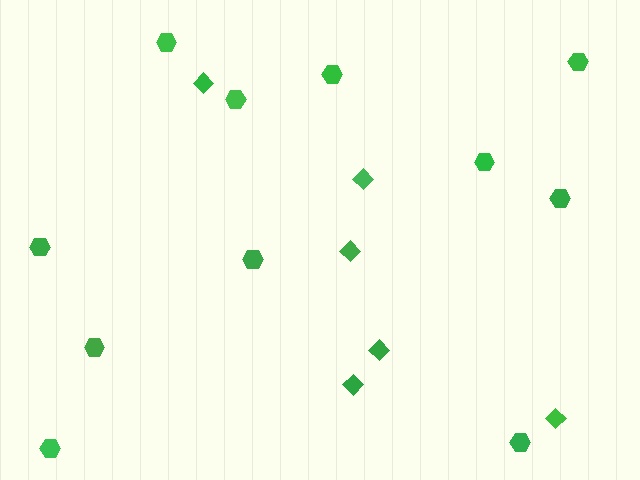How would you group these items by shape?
There are 2 groups: one group of hexagons (11) and one group of diamonds (6).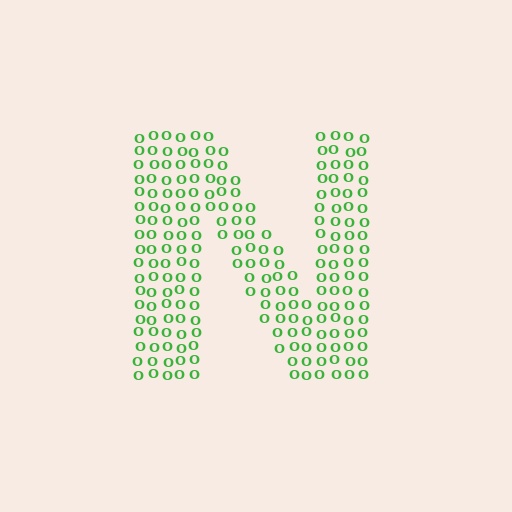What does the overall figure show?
The overall figure shows the letter N.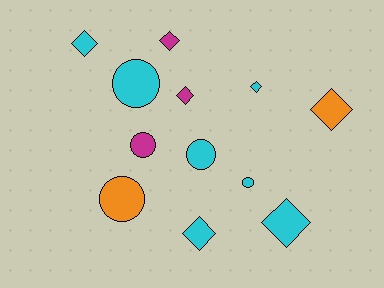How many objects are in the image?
There are 12 objects.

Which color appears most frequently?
Cyan, with 7 objects.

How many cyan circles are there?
There are 3 cyan circles.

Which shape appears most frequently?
Diamond, with 7 objects.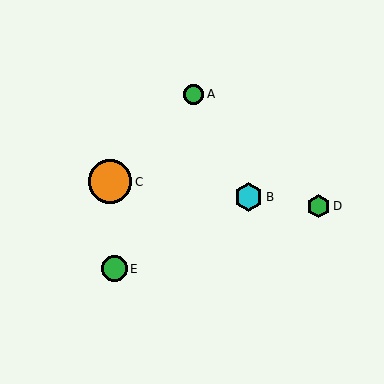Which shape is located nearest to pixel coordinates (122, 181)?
The orange circle (labeled C) at (110, 182) is nearest to that location.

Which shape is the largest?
The orange circle (labeled C) is the largest.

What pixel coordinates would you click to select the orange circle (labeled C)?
Click at (110, 182) to select the orange circle C.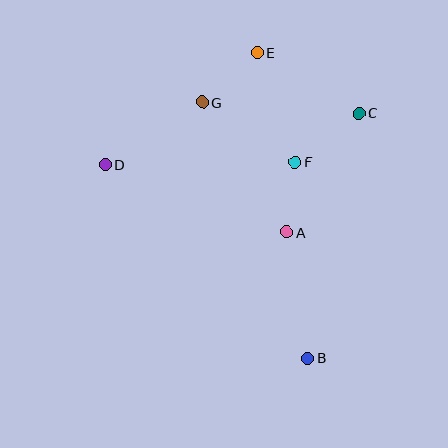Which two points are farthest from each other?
Points B and E are farthest from each other.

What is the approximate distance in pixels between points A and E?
The distance between A and E is approximately 182 pixels.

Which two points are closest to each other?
Points A and F are closest to each other.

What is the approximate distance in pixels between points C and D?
The distance between C and D is approximately 258 pixels.